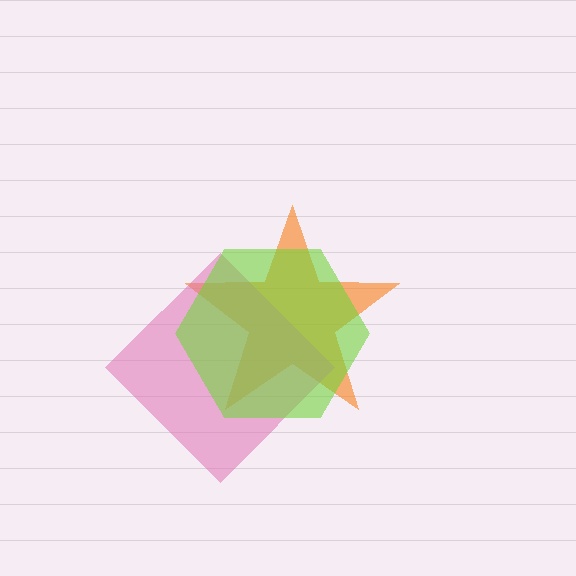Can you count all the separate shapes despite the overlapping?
Yes, there are 3 separate shapes.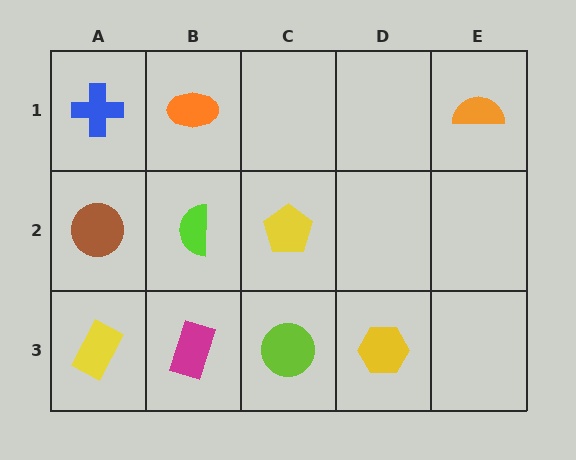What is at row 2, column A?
A brown circle.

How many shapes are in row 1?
3 shapes.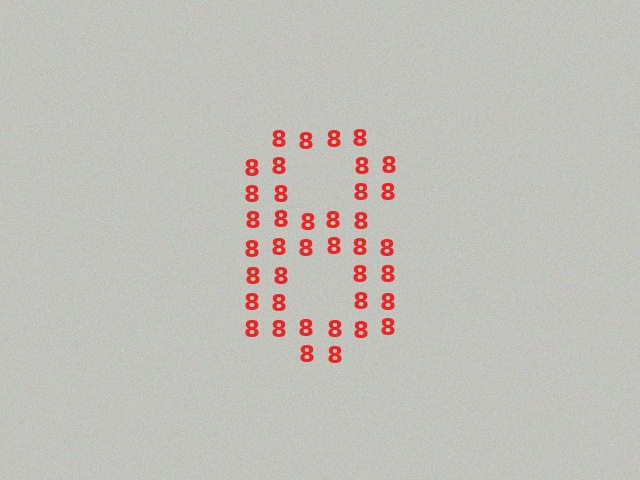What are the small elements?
The small elements are digit 8's.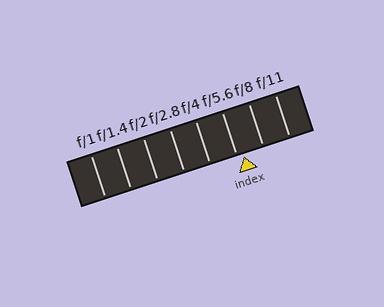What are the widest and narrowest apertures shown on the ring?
The widest aperture shown is f/1 and the narrowest is f/11.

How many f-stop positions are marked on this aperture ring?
There are 8 f-stop positions marked.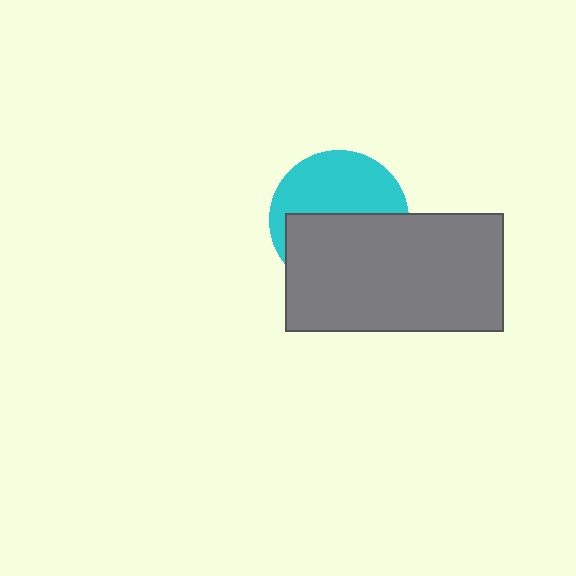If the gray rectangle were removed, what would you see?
You would see the complete cyan circle.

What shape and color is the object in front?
The object in front is a gray rectangle.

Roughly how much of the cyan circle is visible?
About half of it is visible (roughly 48%).